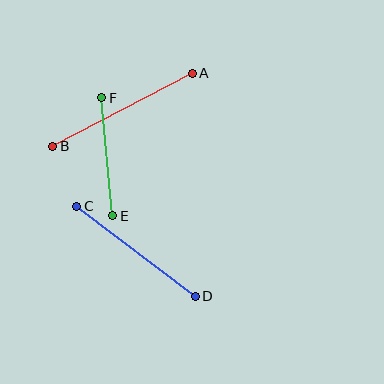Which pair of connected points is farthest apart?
Points A and B are farthest apart.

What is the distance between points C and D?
The distance is approximately 149 pixels.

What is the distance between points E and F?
The distance is approximately 119 pixels.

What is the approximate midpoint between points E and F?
The midpoint is at approximately (107, 157) pixels.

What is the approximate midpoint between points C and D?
The midpoint is at approximately (136, 251) pixels.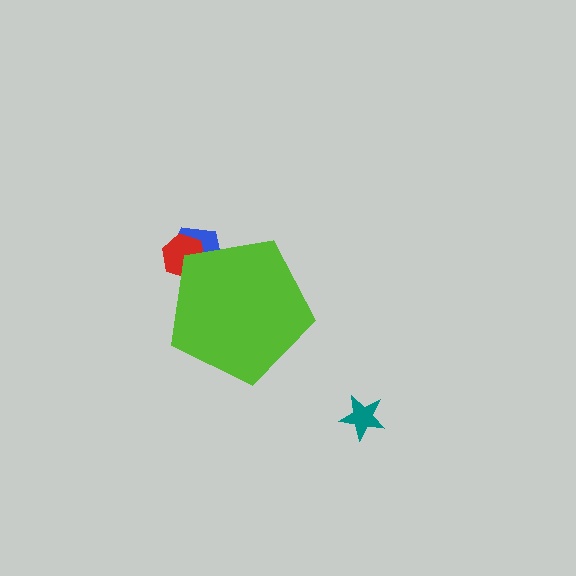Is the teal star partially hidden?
No, the teal star is fully visible.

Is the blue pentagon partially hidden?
Yes, the blue pentagon is partially hidden behind the lime pentagon.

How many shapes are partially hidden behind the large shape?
2 shapes are partially hidden.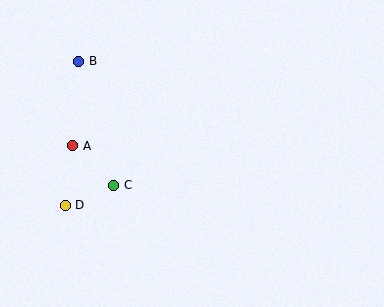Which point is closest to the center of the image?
Point C at (114, 185) is closest to the center.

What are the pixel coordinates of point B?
Point B is at (79, 61).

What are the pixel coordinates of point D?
Point D is at (65, 205).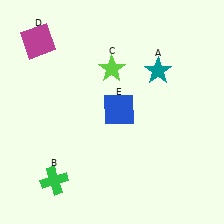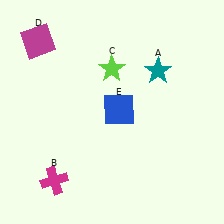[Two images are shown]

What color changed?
The cross (B) changed from green in Image 1 to magenta in Image 2.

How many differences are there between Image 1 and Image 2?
There is 1 difference between the two images.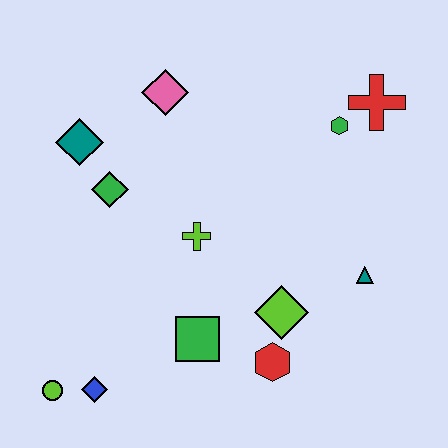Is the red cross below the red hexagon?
No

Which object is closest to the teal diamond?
The green diamond is closest to the teal diamond.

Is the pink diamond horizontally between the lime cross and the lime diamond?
No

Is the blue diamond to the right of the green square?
No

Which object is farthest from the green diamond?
The red cross is farthest from the green diamond.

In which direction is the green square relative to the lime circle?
The green square is to the right of the lime circle.